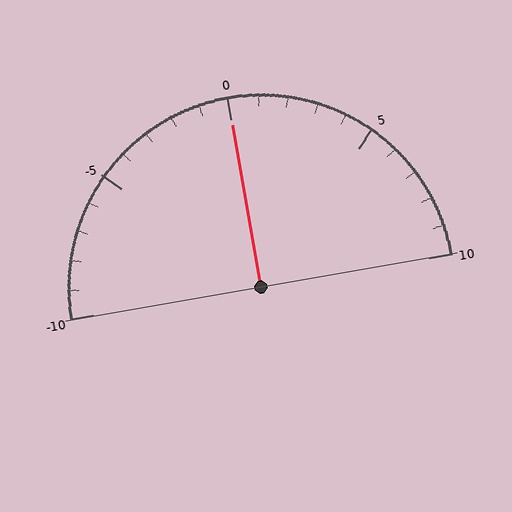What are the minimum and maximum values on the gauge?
The gauge ranges from -10 to 10.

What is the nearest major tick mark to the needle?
The nearest major tick mark is 0.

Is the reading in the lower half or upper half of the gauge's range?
The reading is in the upper half of the range (-10 to 10).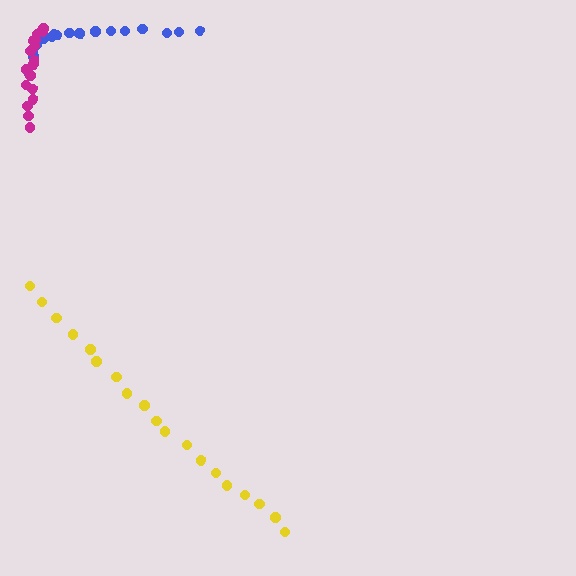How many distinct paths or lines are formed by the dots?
There are 3 distinct paths.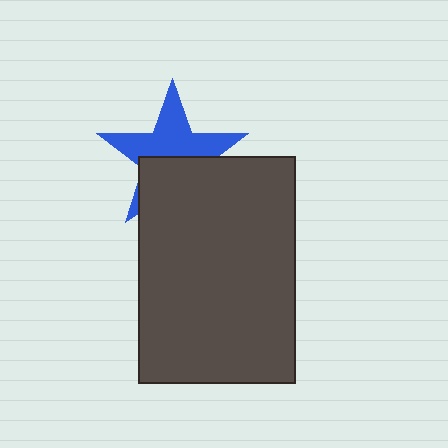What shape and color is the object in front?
The object in front is a dark gray rectangle.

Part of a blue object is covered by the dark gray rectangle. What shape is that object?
It is a star.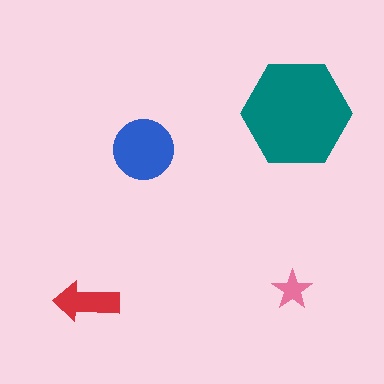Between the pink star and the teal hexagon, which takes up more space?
The teal hexagon.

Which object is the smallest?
The pink star.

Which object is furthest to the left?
The red arrow is leftmost.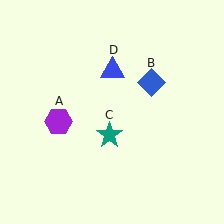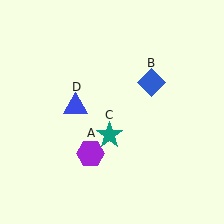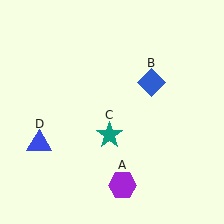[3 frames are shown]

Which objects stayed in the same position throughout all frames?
Blue diamond (object B) and teal star (object C) remained stationary.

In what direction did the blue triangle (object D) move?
The blue triangle (object D) moved down and to the left.